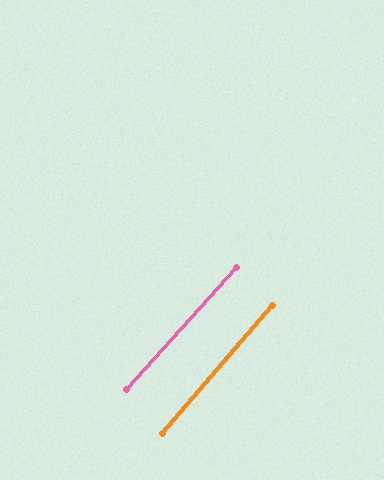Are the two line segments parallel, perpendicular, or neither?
Parallel — their directions differ by only 1.1°.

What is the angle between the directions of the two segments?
Approximately 1 degree.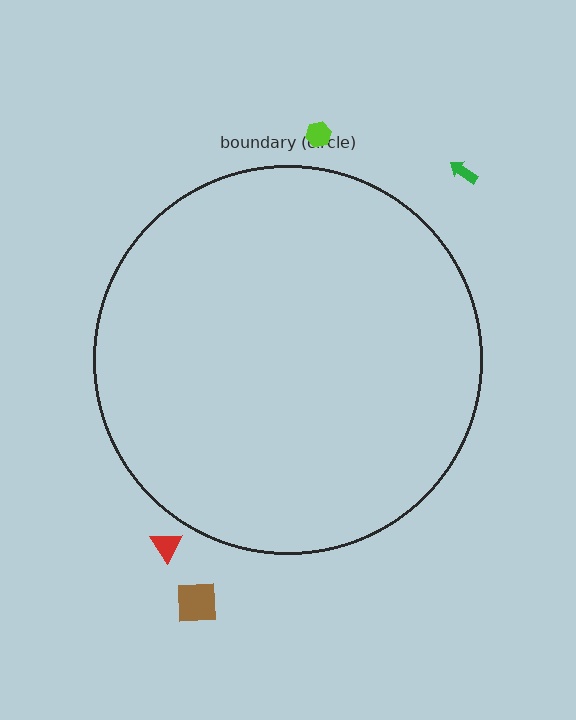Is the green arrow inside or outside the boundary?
Outside.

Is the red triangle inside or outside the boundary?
Outside.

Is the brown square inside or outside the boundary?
Outside.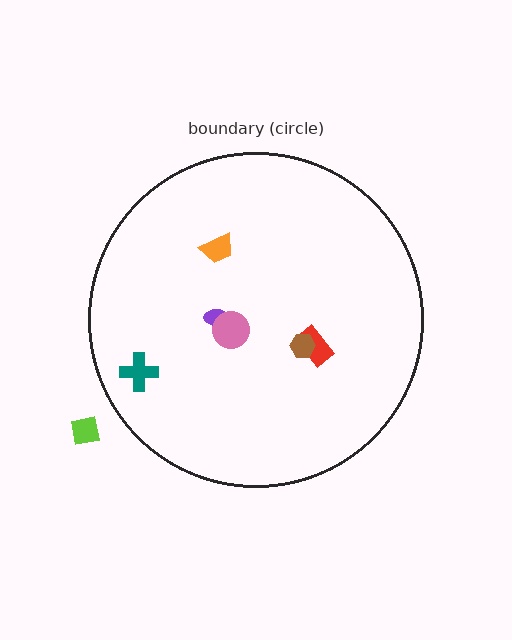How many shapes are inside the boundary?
6 inside, 1 outside.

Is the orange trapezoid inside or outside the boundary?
Inside.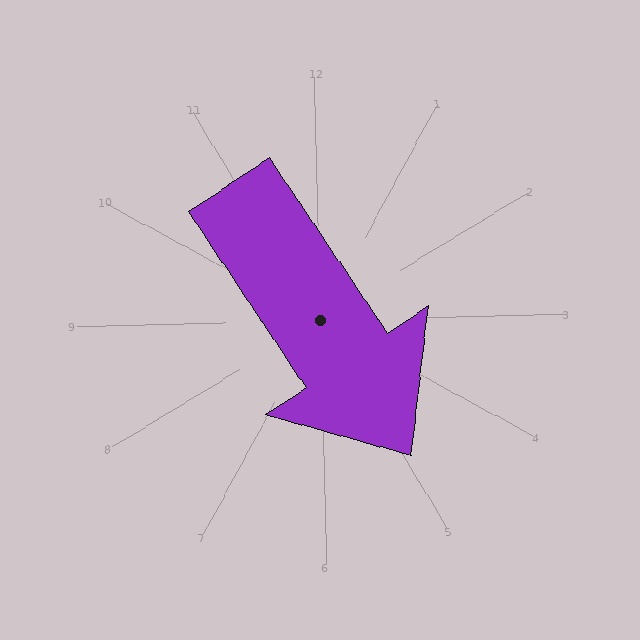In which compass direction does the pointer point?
Southeast.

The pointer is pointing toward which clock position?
Roughly 5 o'clock.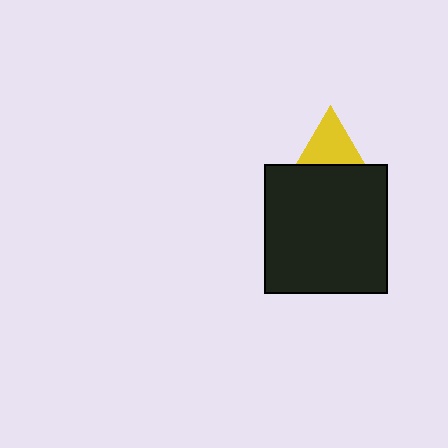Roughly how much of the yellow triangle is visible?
About half of it is visible (roughly 48%).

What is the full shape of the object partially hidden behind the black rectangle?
The partially hidden object is a yellow triangle.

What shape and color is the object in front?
The object in front is a black rectangle.